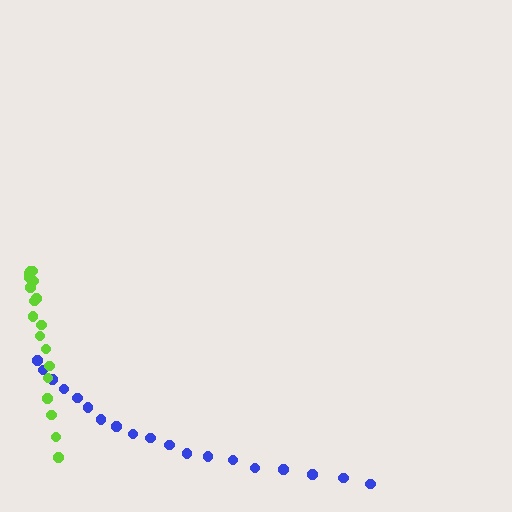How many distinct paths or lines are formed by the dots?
There are 2 distinct paths.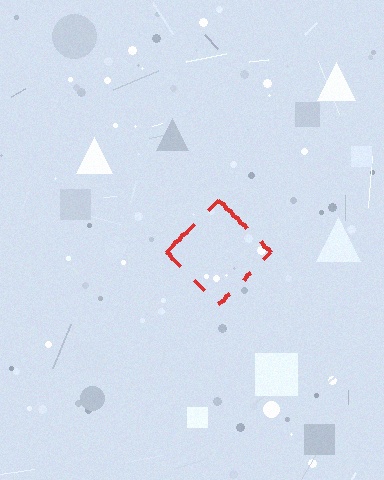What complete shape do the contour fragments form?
The contour fragments form a diamond.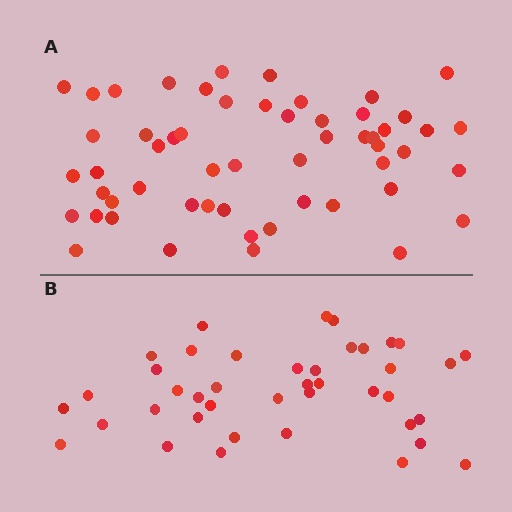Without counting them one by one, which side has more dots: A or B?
Region A (the top region) has more dots.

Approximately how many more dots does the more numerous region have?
Region A has approximately 15 more dots than region B.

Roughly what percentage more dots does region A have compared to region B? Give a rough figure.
About 35% more.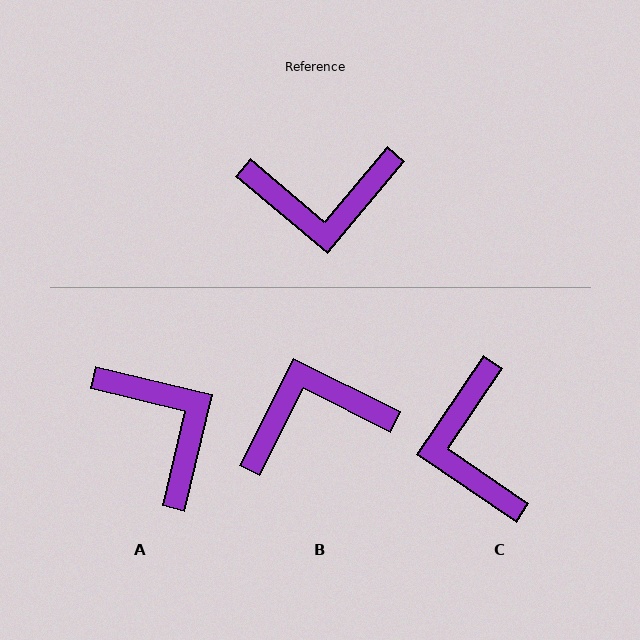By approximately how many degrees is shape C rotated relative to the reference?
Approximately 84 degrees clockwise.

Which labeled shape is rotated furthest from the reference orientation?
B, about 167 degrees away.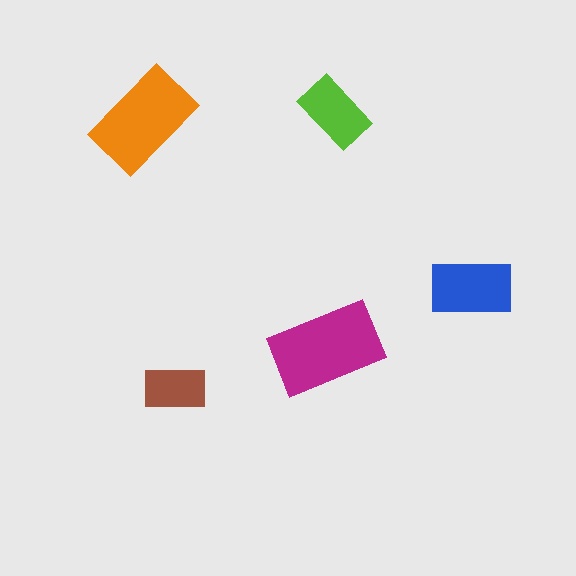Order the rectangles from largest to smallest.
the magenta one, the orange one, the blue one, the lime one, the brown one.